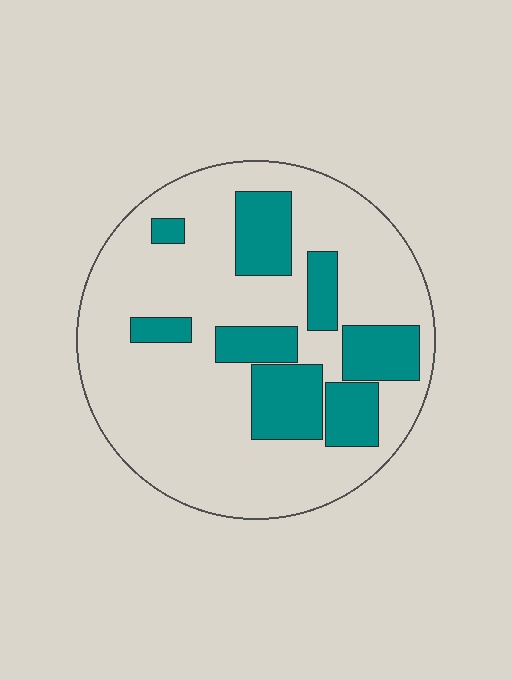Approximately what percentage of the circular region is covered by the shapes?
Approximately 25%.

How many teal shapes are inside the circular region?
8.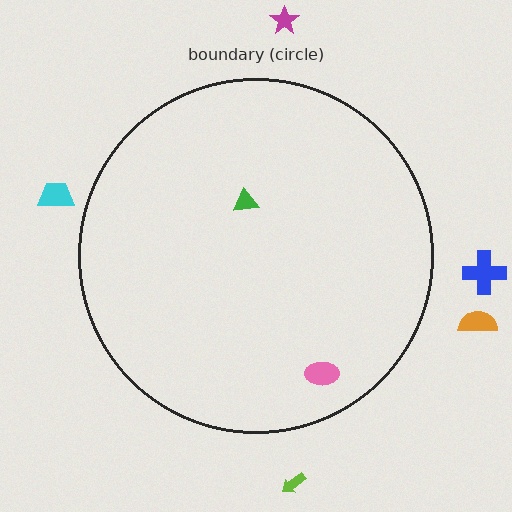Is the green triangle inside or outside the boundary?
Inside.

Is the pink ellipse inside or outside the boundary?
Inside.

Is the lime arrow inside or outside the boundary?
Outside.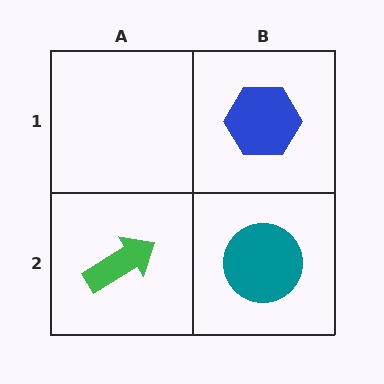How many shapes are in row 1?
1 shape.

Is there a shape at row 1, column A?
No, that cell is empty.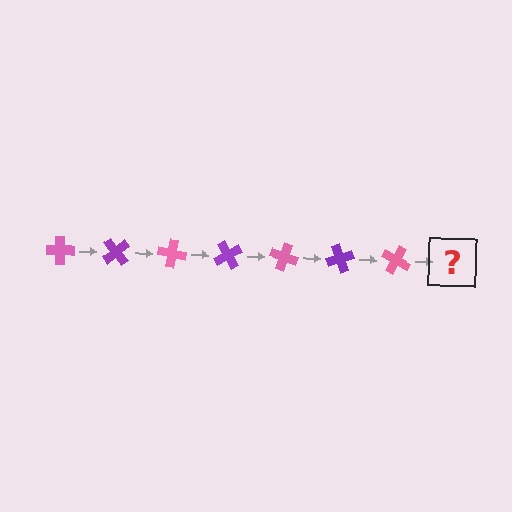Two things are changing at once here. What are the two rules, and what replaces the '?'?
The two rules are that it rotates 50 degrees each step and the color cycles through pink and purple. The '?' should be a purple cross, rotated 350 degrees from the start.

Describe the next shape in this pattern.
It should be a purple cross, rotated 350 degrees from the start.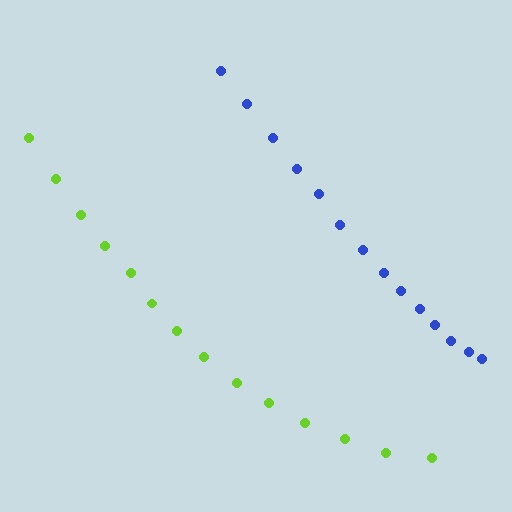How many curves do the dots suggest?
There are 2 distinct paths.